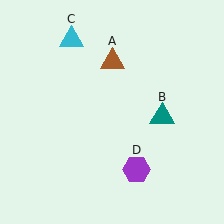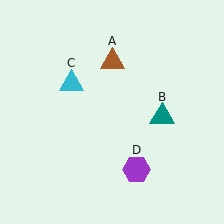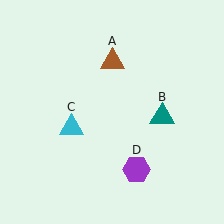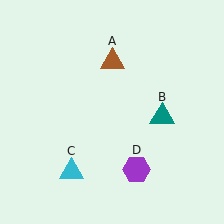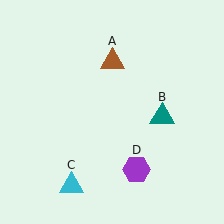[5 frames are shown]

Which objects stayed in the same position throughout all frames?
Brown triangle (object A) and teal triangle (object B) and purple hexagon (object D) remained stationary.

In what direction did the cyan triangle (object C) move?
The cyan triangle (object C) moved down.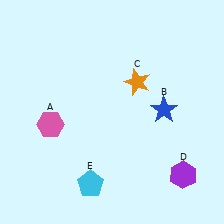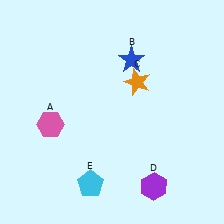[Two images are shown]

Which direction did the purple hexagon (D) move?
The purple hexagon (D) moved left.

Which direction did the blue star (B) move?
The blue star (B) moved up.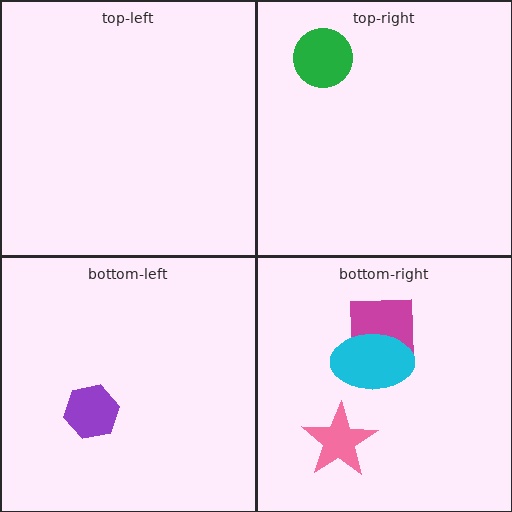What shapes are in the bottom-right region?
The magenta square, the pink star, the cyan ellipse.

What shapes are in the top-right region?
The green circle.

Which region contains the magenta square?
The bottom-right region.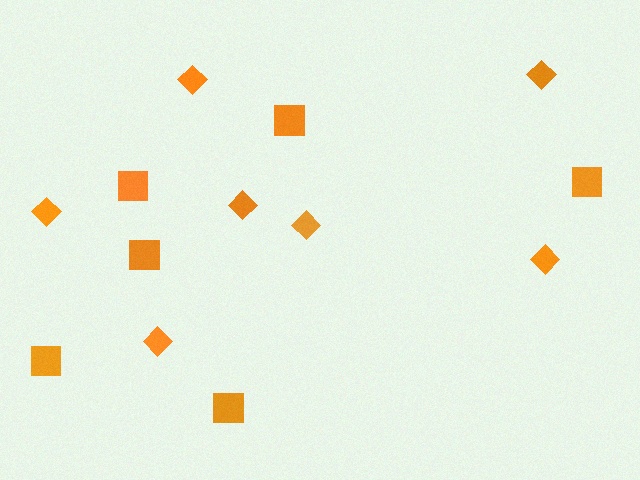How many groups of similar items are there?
There are 2 groups: one group of diamonds (7) and one group of squares (6).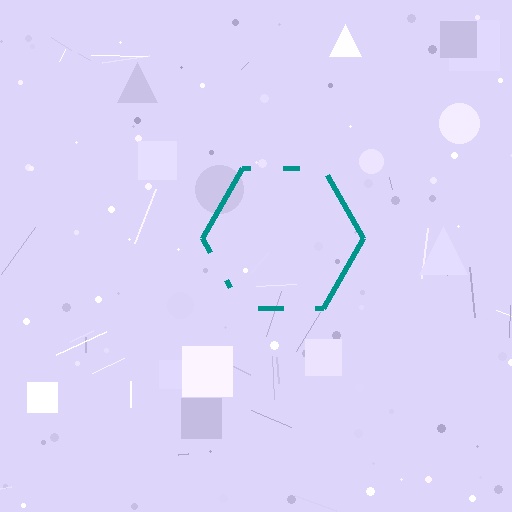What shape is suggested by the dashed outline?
The dashed outline suggests a hexagon.